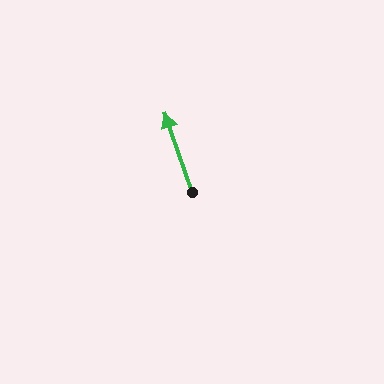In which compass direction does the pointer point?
North.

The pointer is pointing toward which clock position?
Roughly 11 o'clock.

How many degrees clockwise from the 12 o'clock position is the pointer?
Approximately 341 degrees.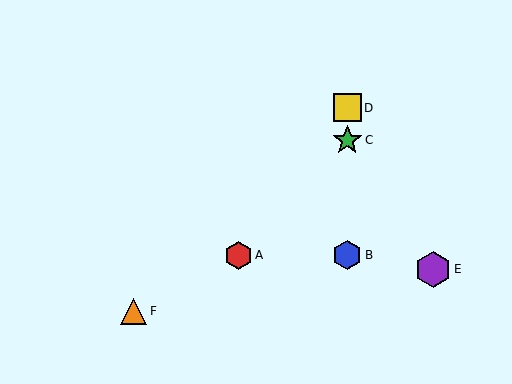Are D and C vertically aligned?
Yes, both are at x≈347.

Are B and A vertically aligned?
No, B is at x≈347 and A is at x≈238.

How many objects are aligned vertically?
3 objects (B, C, D) are aligned vertically.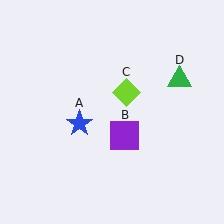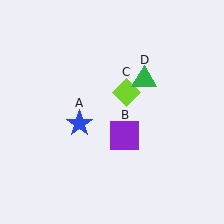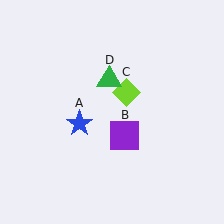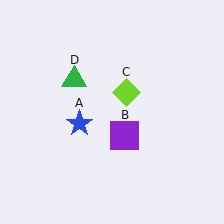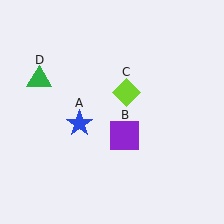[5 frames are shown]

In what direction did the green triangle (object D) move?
The green triangle (object D) moved left.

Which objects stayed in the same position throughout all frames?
Blue star (object A) and purple square (object B) and lime diamond (object C) remained stationary.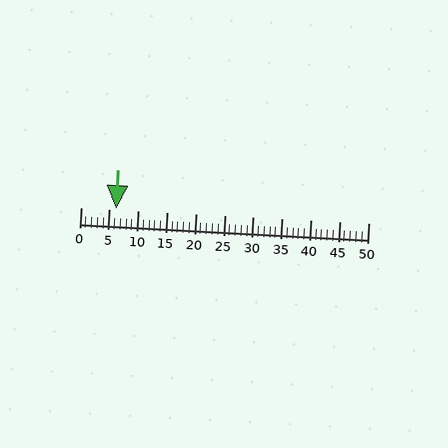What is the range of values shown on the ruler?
The ruler shows values from 0 to 50.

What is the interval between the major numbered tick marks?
The major tick marks are spaced 5 units apart.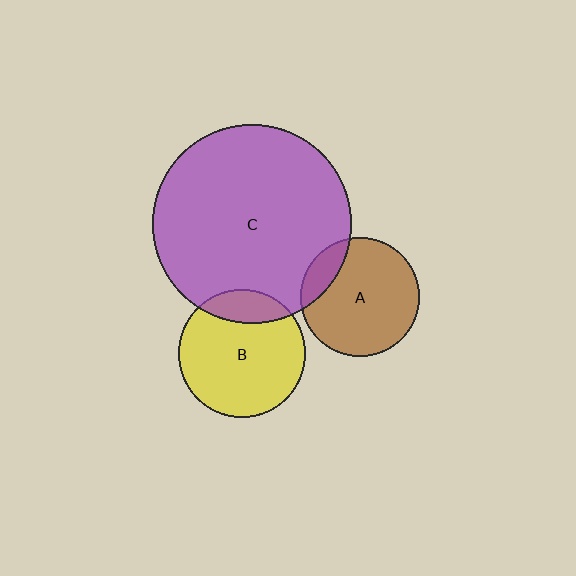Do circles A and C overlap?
Yes.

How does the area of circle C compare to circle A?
Approximately 2.8 times.